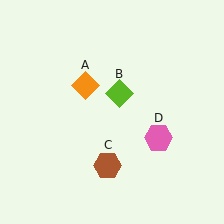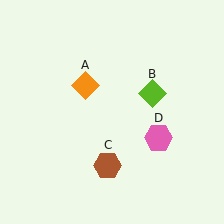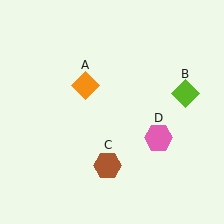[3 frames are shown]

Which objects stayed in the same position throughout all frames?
Orange diamond (object A) and brown hexagon (object C) and pink hexagon (object D) remained stationary.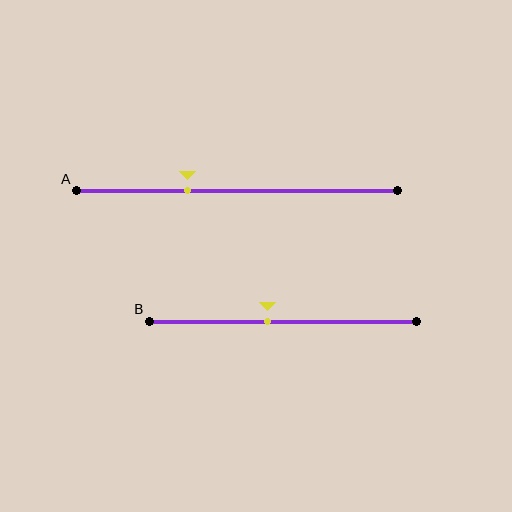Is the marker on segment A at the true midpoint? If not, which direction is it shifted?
No, the marker on segment A is shifted to the left by about 15% of the segment length.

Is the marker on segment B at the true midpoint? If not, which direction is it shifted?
No, the marker on segment B is shifted to the left by about 6% of the segment length.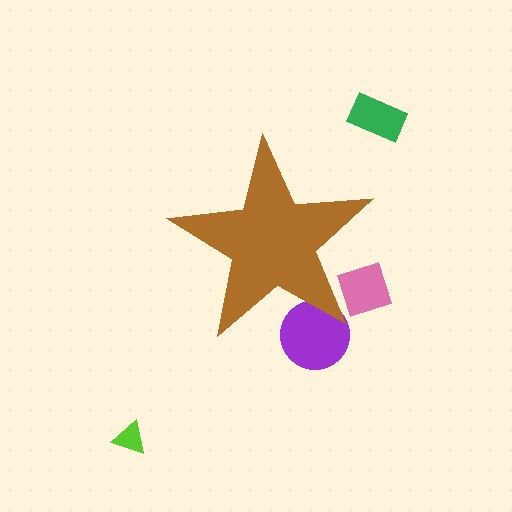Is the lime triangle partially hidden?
No, the lime triangle is fully visible.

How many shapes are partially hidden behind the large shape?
2 shapes are partially hidden.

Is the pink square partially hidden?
Yes, the pink square is partially hidden behind the brown star.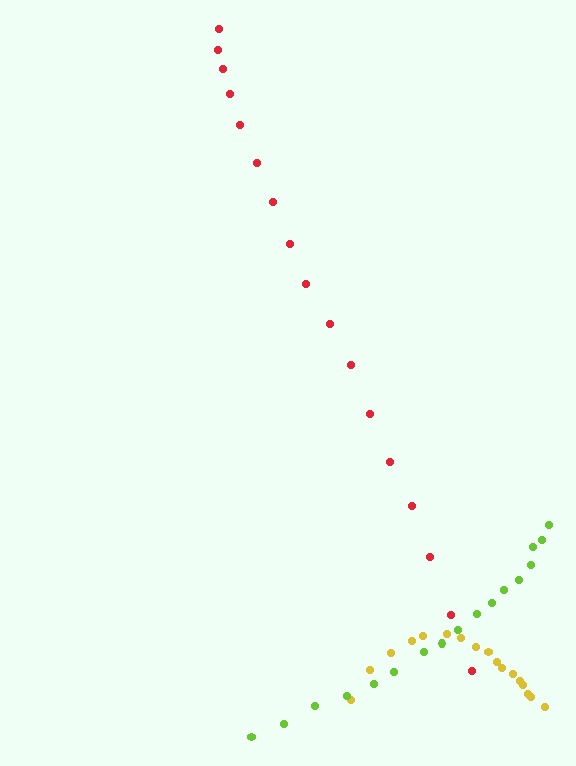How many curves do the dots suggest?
There are 3 distinct paths.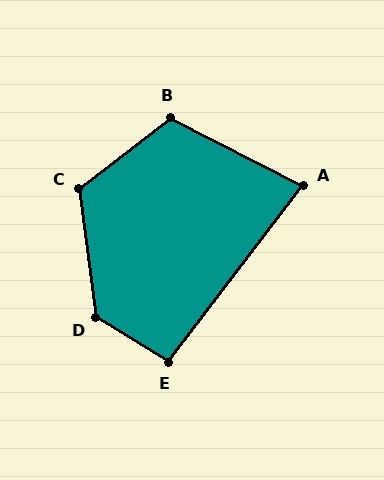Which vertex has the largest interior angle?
D, at approximately 128 degrees.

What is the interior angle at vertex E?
Approximately 96 degrees (obtuse).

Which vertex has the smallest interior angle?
A, at approximately 80 degrees.